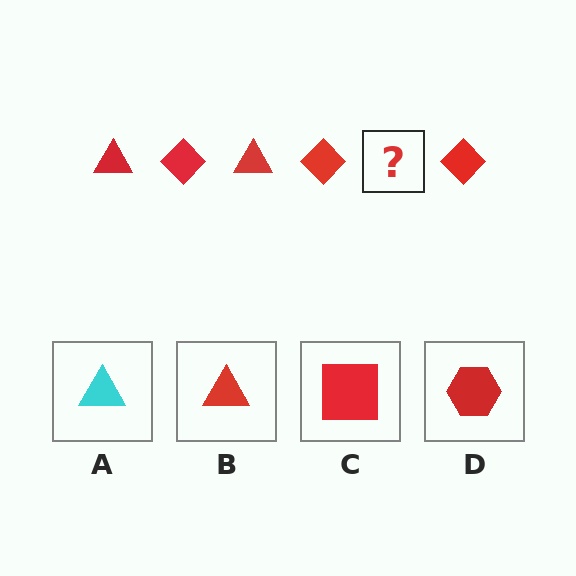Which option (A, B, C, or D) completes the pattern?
B.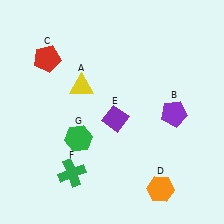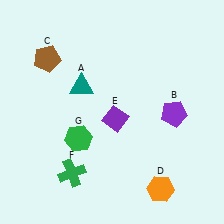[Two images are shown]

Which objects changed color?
A changed from yellow to teal. C changed from red to brown.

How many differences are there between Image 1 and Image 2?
There are 2 differences between the two images.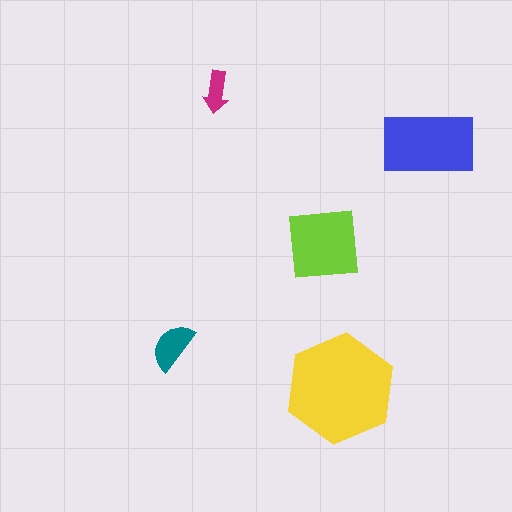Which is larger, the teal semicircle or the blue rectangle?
The blue rectangle.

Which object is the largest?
The yellow hexagon.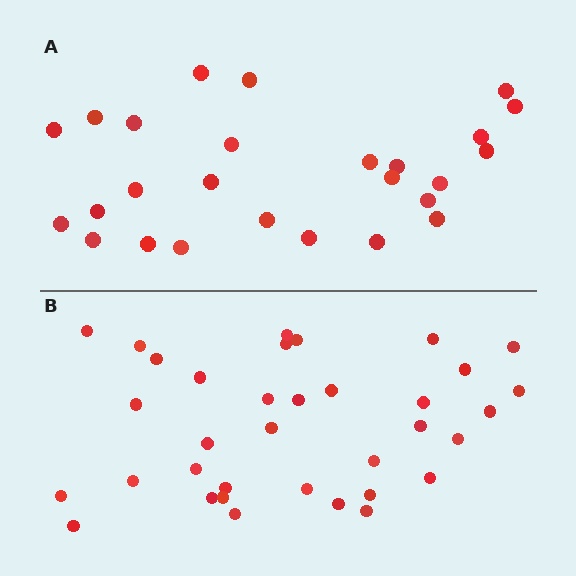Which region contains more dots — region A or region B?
Region B (the bottom region) has more dots.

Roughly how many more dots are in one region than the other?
Region B has roughly 8 or so more dots than region A.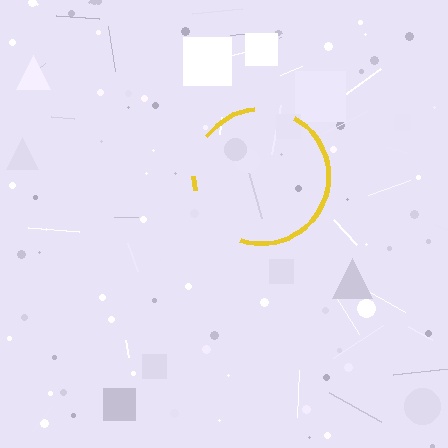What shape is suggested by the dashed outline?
The dashed outline suggests a circle.